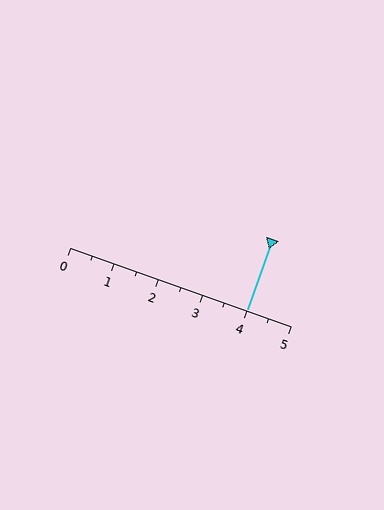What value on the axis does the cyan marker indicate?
The marker indicates approximately 4.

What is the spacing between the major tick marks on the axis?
The major ticks are spaced 1 apart.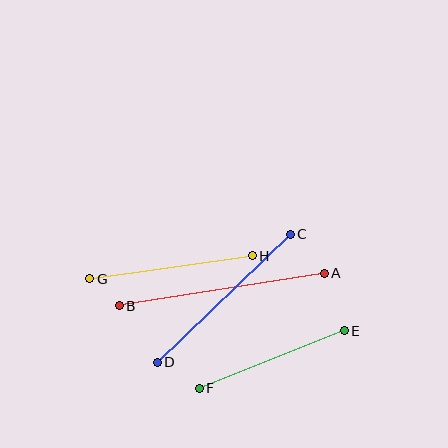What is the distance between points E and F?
The distance is approximately 156 pixels.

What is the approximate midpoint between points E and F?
The midpoint is at approximately (272, 359) pixels.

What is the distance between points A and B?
The distance is approximately 207 pixels.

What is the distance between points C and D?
The distance is approximately 185 pixels.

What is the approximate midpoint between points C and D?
The midpoint is at approximately (224, 298) pixels.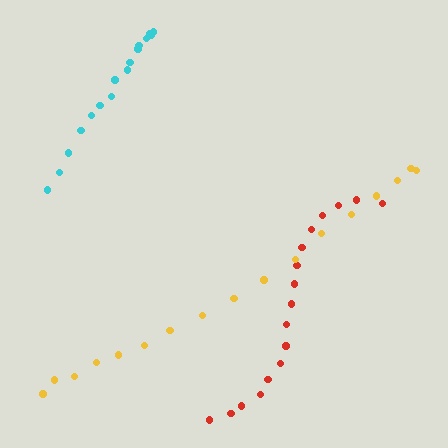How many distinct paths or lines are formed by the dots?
There are 3 distinct paths.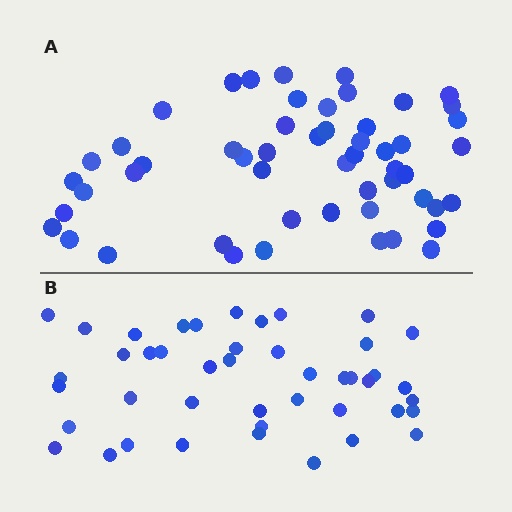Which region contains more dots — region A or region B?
Region A (the top region) has more dots.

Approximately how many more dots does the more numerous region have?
Region A has roughly 8 or so more dots than region B.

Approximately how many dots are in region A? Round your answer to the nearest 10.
About 50 dots. (The exact count is 53, which rounds to 50.)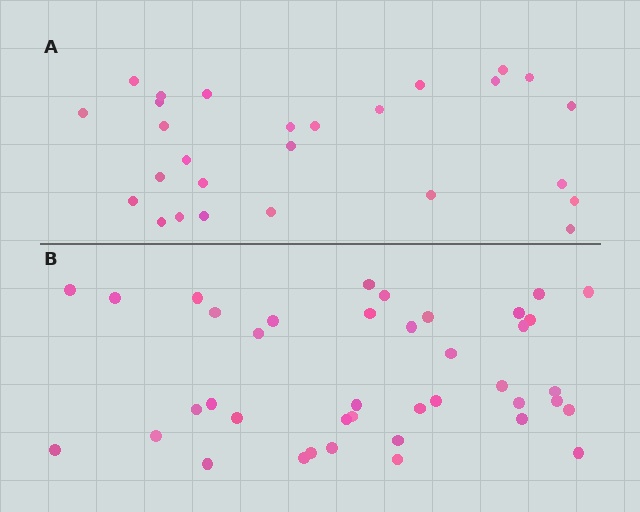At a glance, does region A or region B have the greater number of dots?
Region B (the bottom region) has more dots.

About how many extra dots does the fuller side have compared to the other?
Region B has approximately 15 more dots than region A.